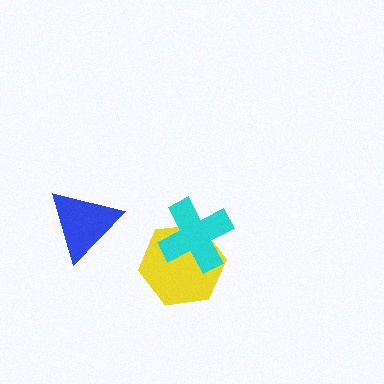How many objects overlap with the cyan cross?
1 object overlaps with the cyan cross.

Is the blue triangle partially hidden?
No, no other shape covers it.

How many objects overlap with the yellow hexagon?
1 object overlaps with the yellow hexagon.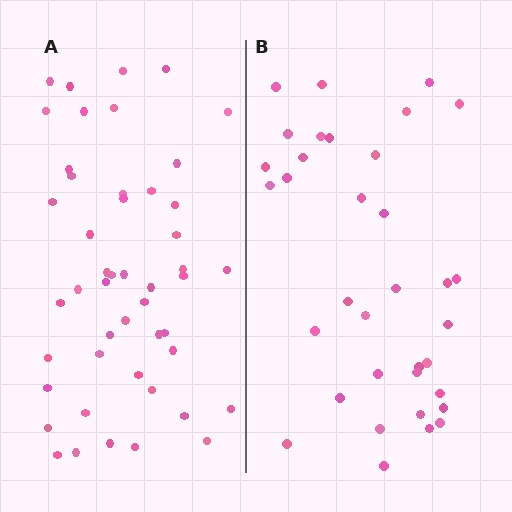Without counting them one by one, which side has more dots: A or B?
Region A (the left region) has more dots.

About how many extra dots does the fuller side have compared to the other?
Region A has approximately 15 more dots than region B.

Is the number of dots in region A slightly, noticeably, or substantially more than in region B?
Region A has noticeably more, but not dramatically so. The ratio is roughly 1.4 to 1.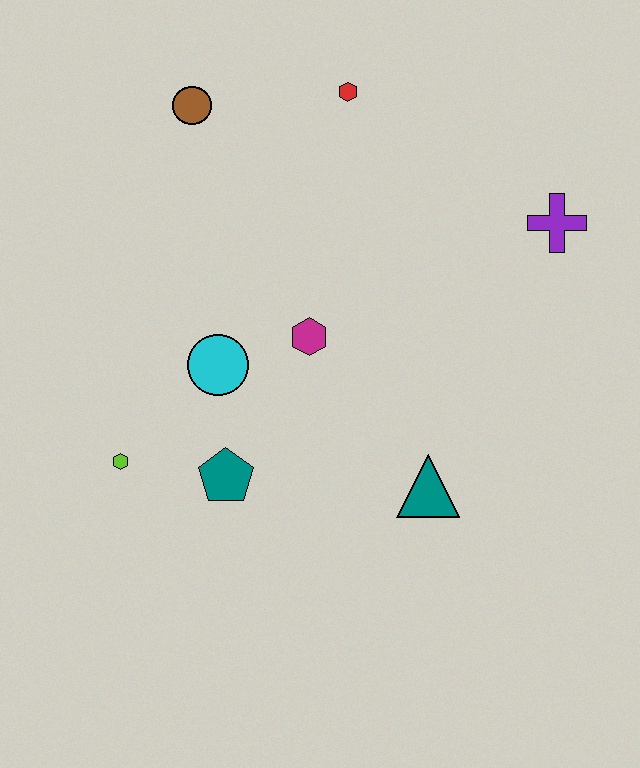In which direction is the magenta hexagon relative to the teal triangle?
The magenta hexagon is above the teal triangle.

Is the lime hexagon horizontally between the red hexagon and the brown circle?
No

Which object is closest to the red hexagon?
The brown circle is closest to the red hexagon.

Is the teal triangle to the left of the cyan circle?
No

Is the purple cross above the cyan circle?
Yes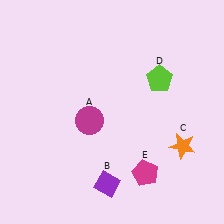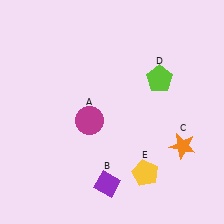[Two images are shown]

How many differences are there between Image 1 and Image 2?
There is 1 difference between the two images.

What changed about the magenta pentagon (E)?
In Image 1, E is magenta. In Image 2, it changed to yellow.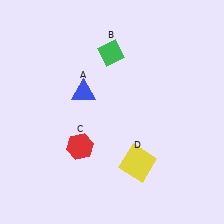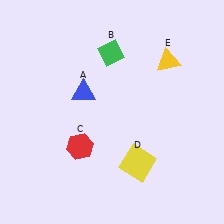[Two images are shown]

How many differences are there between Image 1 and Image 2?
There is 1 difference between the two images.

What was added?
A yellow triangle (E) was added in Image 2.